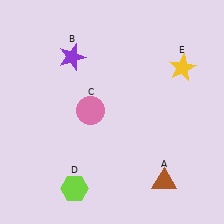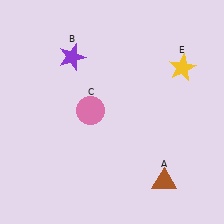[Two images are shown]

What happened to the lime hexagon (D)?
The lime hexagon (D) was removed in Image 2. It was in the bottom-left area of Image 1.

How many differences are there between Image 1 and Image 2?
There is 1 difference between the two images.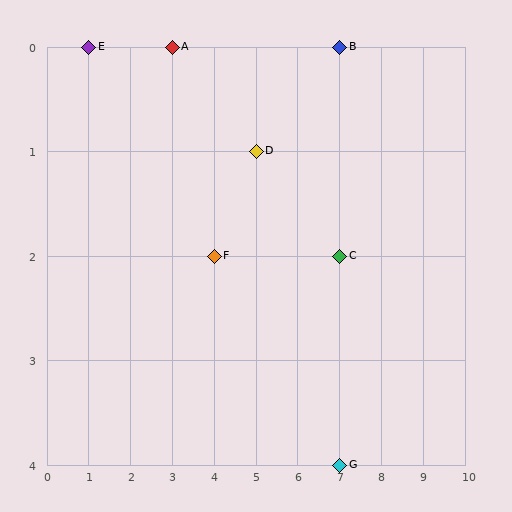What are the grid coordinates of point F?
Point F is at grid coordinates (4, 2).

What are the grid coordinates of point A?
Point A is at grid coordinates (3, 0).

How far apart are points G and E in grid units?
Points G and E are 6 columns and 4 rows apart (about 7.2 grid units diagonally).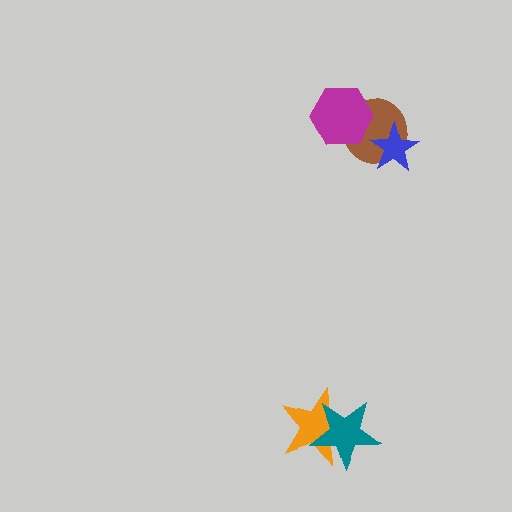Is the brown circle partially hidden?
Yes, it is partially covered by another shape.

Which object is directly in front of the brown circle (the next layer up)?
The magenta hexagon is directly in front of the brown circle.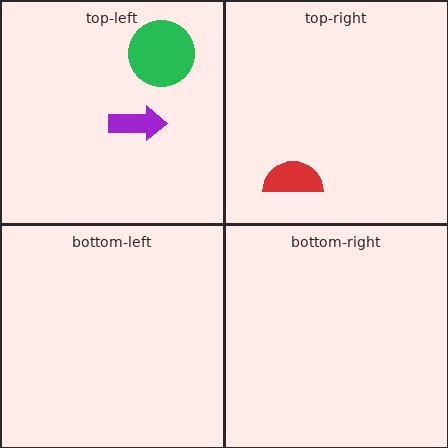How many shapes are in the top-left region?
2.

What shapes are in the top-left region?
The purple arrow, the green circle.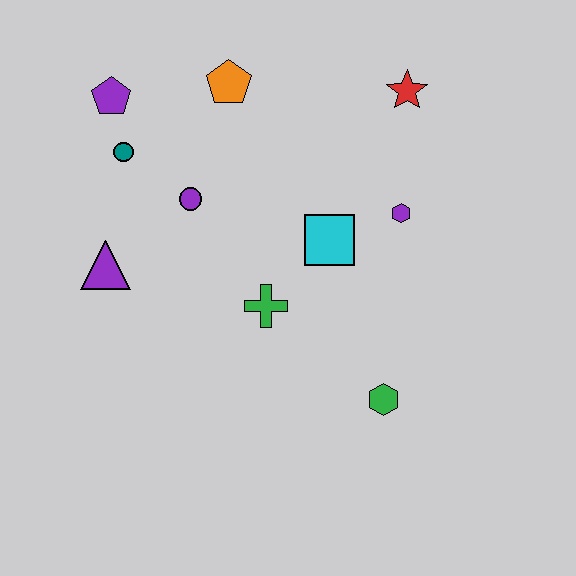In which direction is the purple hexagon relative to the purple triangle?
The purple hexagon is to the right of the purple triangle.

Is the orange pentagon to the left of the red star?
Yes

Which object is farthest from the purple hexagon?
The purple pentagon is farthest from the purple hexagon.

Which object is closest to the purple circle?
The teal circle is closest to the purple circle.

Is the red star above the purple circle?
Yes